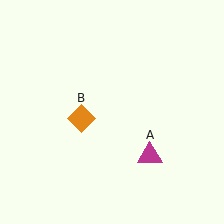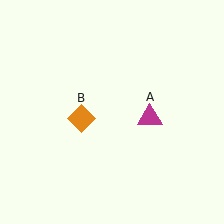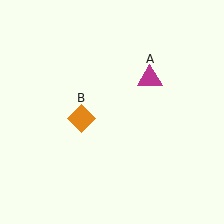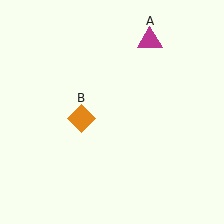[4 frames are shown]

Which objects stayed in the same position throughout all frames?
Orange diamond (object B) remained stationary.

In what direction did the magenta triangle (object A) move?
The magenta triangle (object A) moved up.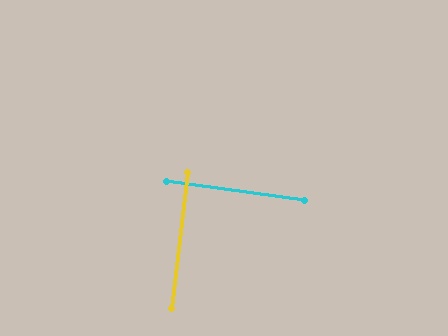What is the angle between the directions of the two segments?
Approximately 89 degrees.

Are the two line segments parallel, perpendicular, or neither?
Perpendicular — they meet at approximately 89°.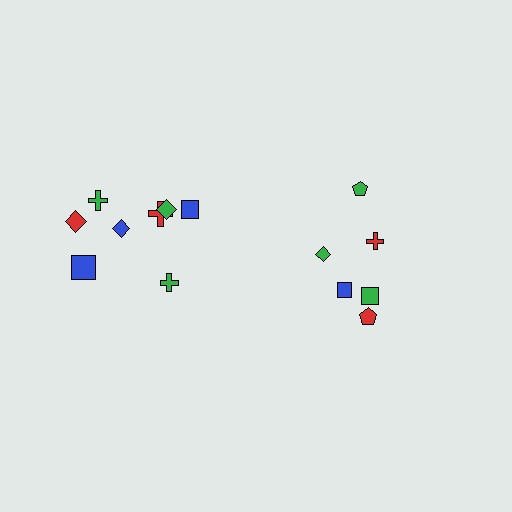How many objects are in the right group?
There are 6 objects.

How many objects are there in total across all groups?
There are 14 objects.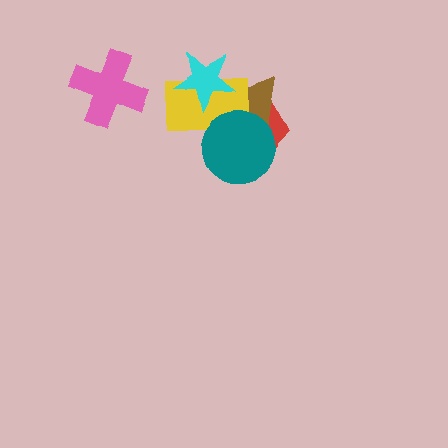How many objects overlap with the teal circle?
3 objects overlap with the teal circle.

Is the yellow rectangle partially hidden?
Yes, it is partially covered by another shape.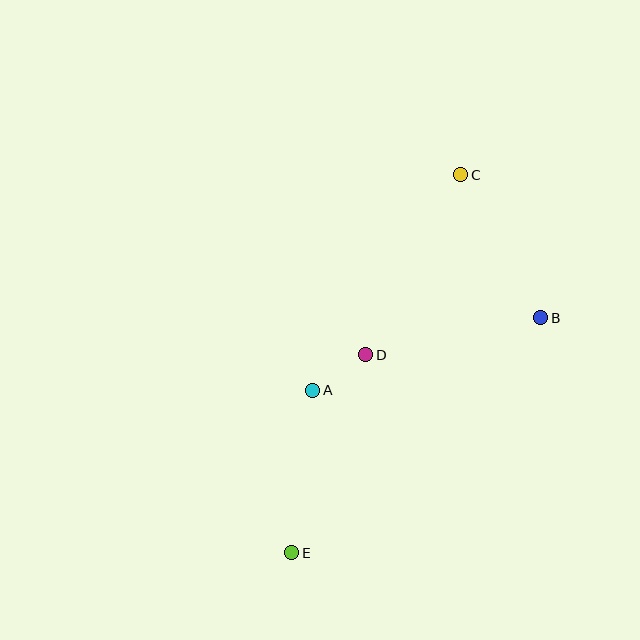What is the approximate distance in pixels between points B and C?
The distance between B and C is approximately 164 pixels.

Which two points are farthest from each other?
Points C and E are farthest from each other.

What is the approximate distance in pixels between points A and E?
The distance between A and E is approximately 163 pixels.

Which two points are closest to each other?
Points A and D are closest to each other.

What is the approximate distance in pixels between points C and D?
The distance between C and D is approximately 203 pixels.